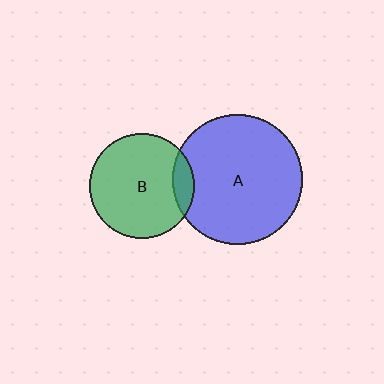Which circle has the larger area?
Circle A (blue).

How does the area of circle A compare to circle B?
Approximately 1.5 times.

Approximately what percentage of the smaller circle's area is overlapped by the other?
Approximately 10%.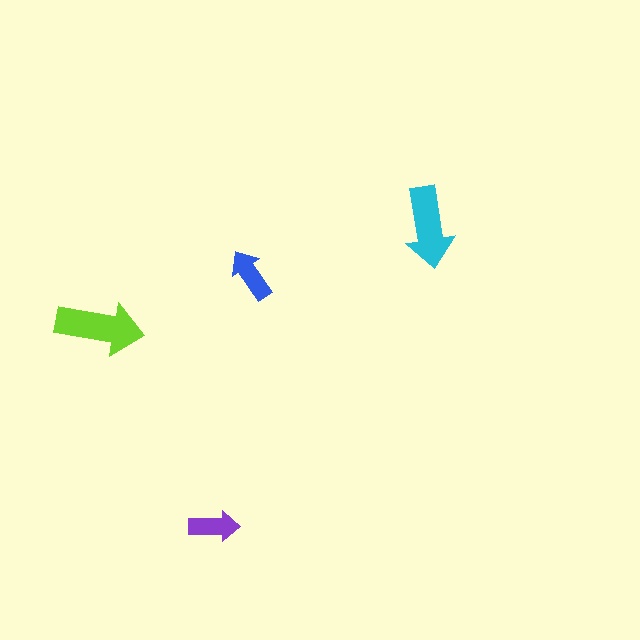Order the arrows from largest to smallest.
the lime one, the cyan one, the blue one, the purple one.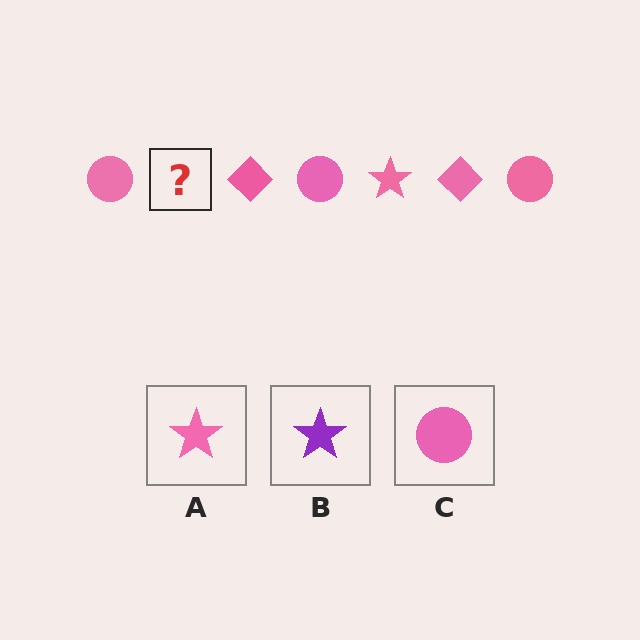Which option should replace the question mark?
Option A.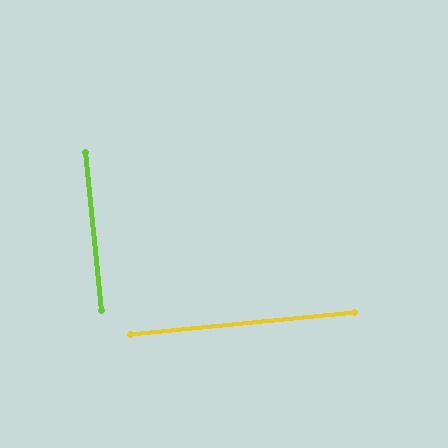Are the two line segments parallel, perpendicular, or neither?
Perpendicular — they meet at approximately 90°.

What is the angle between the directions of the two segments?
Approximately 90 degrees.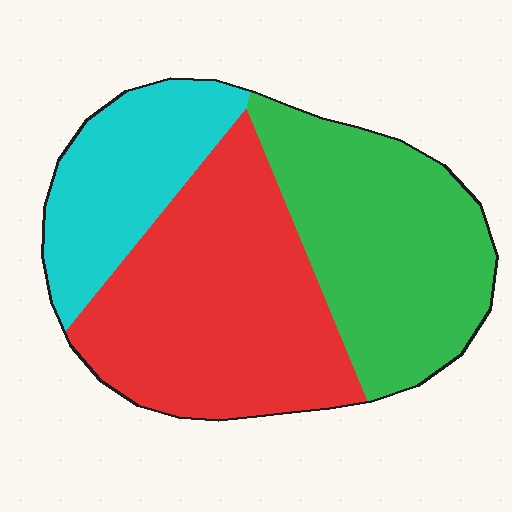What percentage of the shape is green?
Green covers 36% of the shape.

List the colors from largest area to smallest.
From largest to smallest: red, green, cyan.